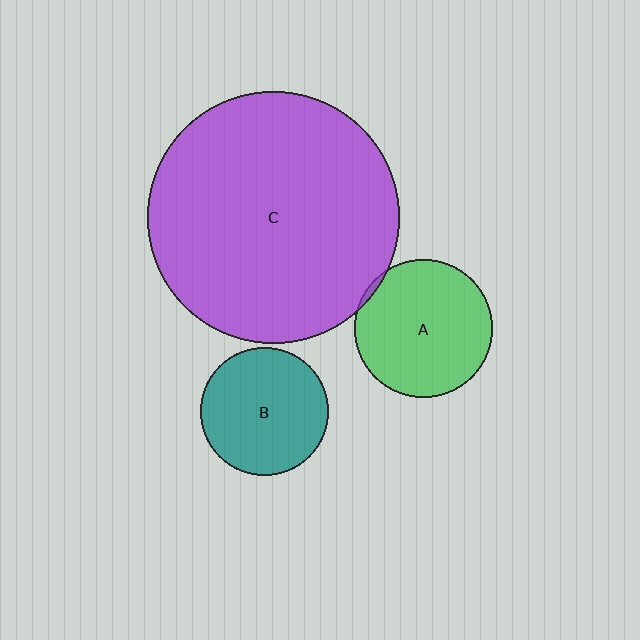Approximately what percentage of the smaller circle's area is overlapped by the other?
Approximately 5%.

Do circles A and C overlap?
Yes.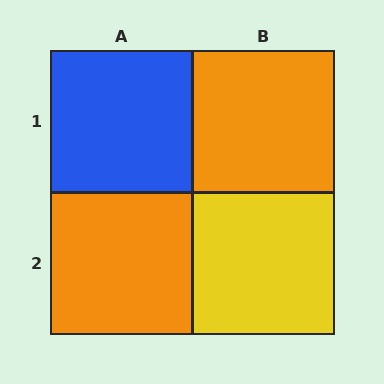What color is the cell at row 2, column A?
Orange.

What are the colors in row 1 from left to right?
Blue, orange.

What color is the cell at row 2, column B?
Yellow.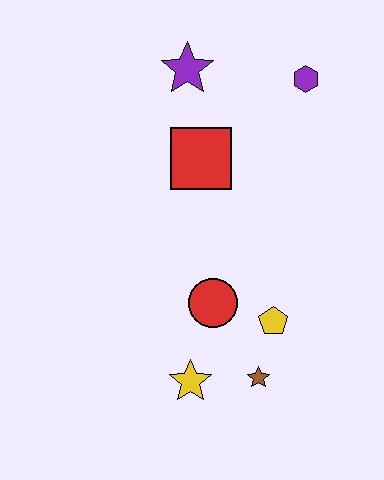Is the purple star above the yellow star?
Yes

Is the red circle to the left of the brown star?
Yes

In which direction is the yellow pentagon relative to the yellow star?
The yellow pentagon is to the right of the yellow star.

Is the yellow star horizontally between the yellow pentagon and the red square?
No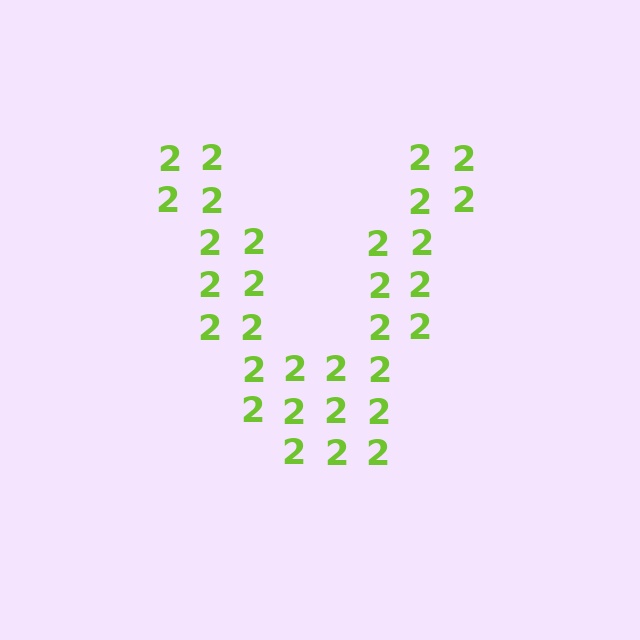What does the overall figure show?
The overall figure shows the letter V.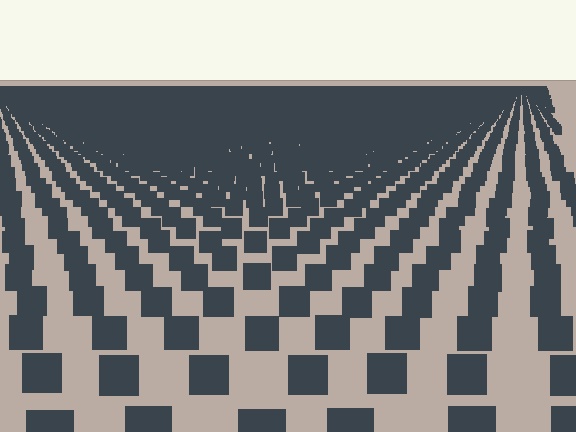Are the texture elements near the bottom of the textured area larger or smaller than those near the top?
Larger. Near the bottom, elements are closer to the viewer and appear at a bigger on-screen size.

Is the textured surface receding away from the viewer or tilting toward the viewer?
The surface is receding away from the viewer. Texture elements get smaller and denser toward the top.